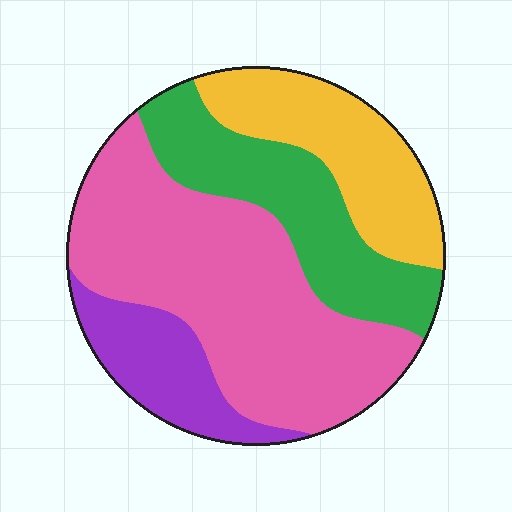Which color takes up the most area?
Pink, at roughly 45%.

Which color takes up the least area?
Purple, at roughly 15%.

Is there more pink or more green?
Pink.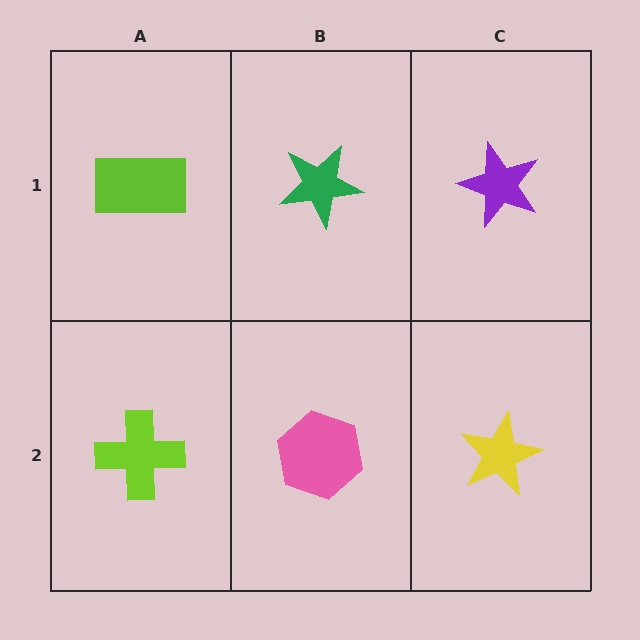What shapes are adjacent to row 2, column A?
A lime rectangle (row 1, column A), a pink hexagon (row 2, column B).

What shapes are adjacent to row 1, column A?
A lime cross (row 2, column A), a green star (row 1, column B).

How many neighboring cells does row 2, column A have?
2.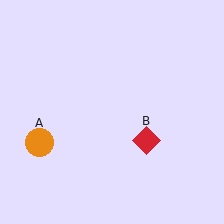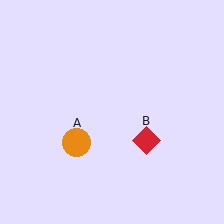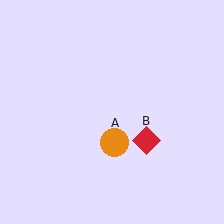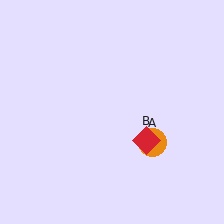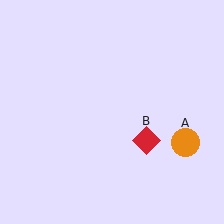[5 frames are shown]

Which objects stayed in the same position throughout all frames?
Red diamond (object B) remained stationary.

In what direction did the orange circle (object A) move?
The orange circle (object A) moved right.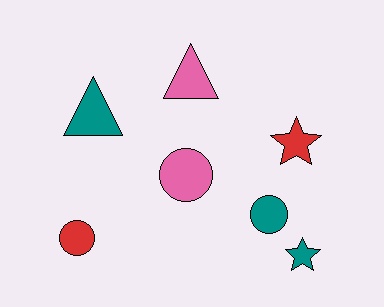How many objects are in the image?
There are 7 objects.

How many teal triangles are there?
There is 1 teal triangle.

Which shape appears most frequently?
Circle, with 3 objects.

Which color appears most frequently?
Teal, with 3 objects.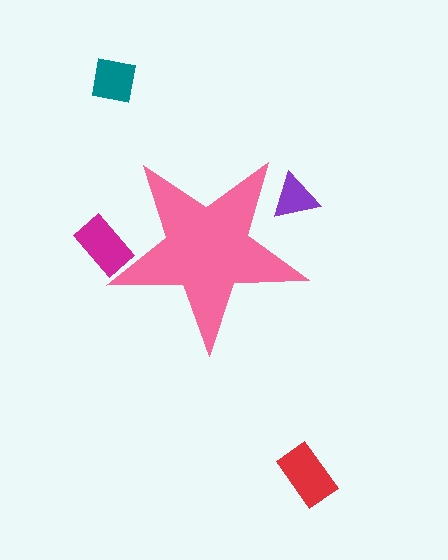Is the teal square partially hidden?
No, the teal square is fully visible.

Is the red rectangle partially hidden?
No, the red rectangle is fully visible.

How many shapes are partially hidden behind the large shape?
2 shapes are partially hidden.